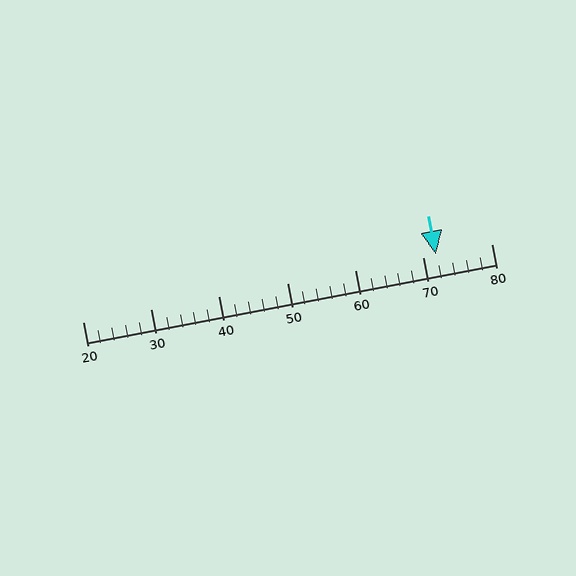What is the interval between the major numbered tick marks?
The major tick marks are spaced 10 units apart.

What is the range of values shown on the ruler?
The ruler shows values from 20 to 80.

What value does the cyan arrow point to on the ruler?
The cyan arrow points to approximately 72.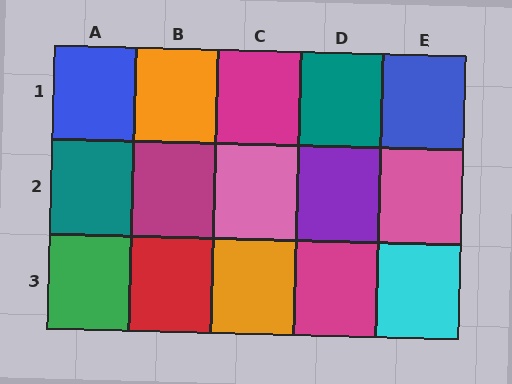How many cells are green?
1 cell is green.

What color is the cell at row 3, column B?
Red.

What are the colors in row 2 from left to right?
Teal, magenta, pink, purple, pink.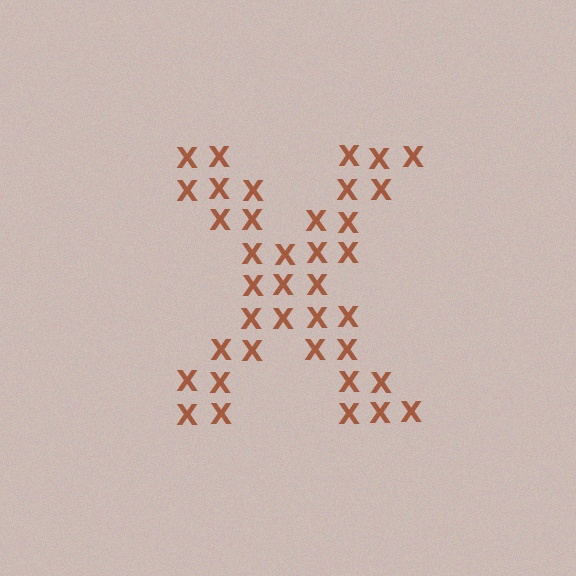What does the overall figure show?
The overall figure shows the letter X.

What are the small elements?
The small elements are letter X's.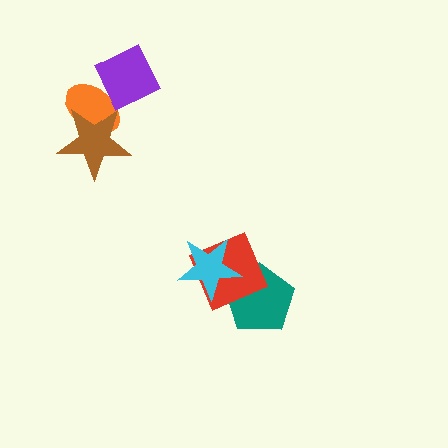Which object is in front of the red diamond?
The cyan star is in front of the red diamond.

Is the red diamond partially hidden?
Yes, it is partially covered by another shape.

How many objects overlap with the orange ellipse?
2 objects overlap with the orange ellipse.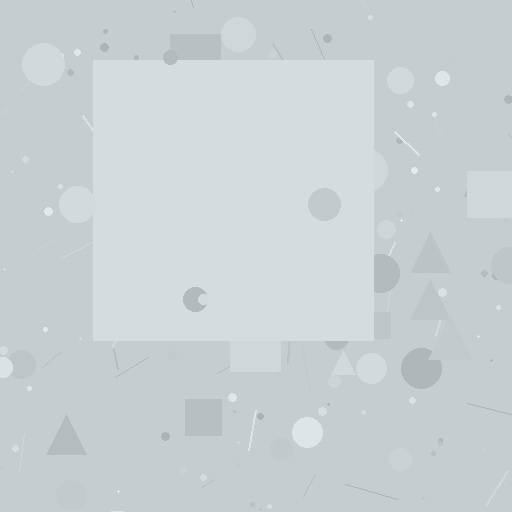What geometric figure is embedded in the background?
A square is embedded in the background.